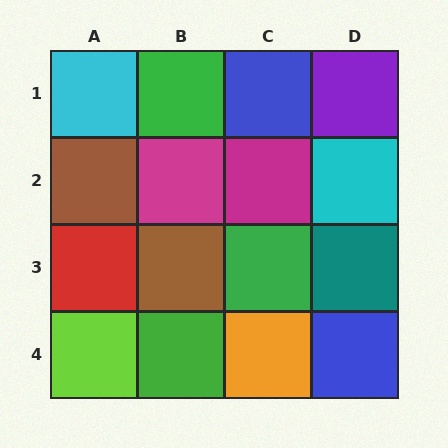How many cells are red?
1 cell is red.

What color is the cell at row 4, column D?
Blue.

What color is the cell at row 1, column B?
Green.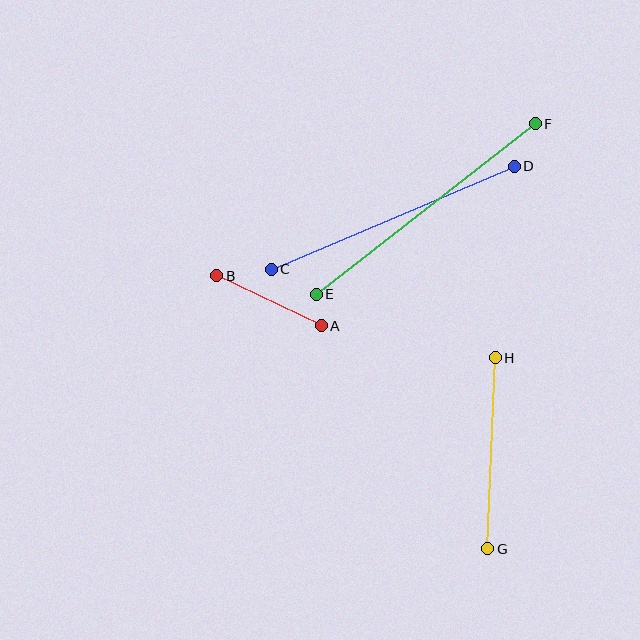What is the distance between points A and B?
The distance is approximately 116 pixels.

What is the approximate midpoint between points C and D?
The midpoint is at approximately (393, 218) pixels.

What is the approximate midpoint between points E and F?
The midpoint is at approximately (426, 209) pixels.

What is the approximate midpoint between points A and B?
The midpoint is at approximately (269, 301) pixels.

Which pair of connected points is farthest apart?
Points E and F are farthest apart.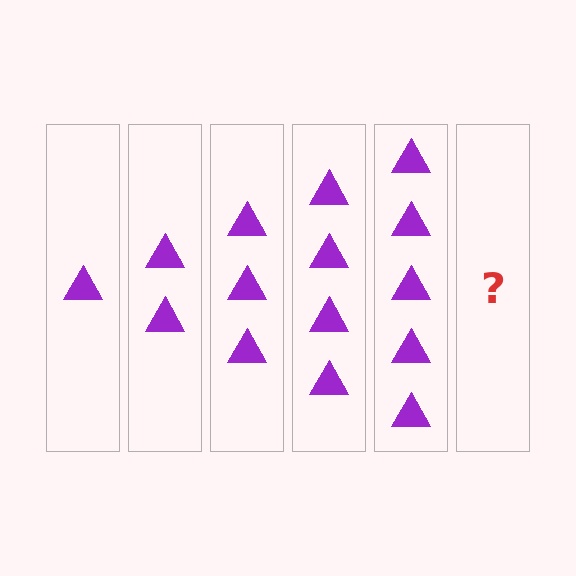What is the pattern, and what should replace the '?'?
The pattern is that each step adds one more triangle. The '?' should be 6 triangles.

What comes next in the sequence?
The next element should be 6 triangles.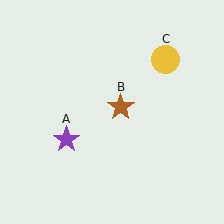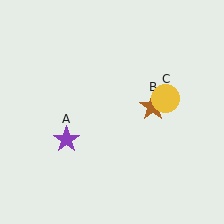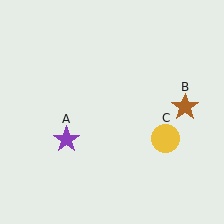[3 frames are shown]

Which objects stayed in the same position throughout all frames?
Purple star (object A) remained stationary.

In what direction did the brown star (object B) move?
The brown star (object B) moved right.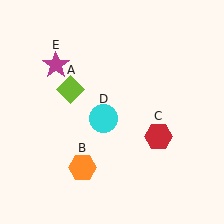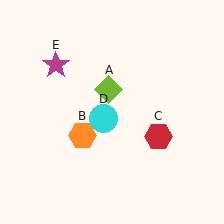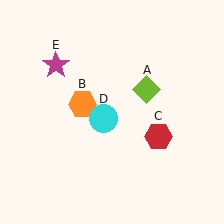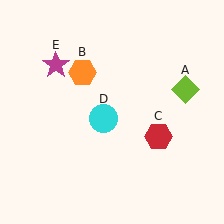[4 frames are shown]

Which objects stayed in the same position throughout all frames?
Red hexagon (object C) and cyan circle (object D) and magenta star (object E) remained stationary.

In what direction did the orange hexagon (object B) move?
The orange hexagon (object B) moved up.